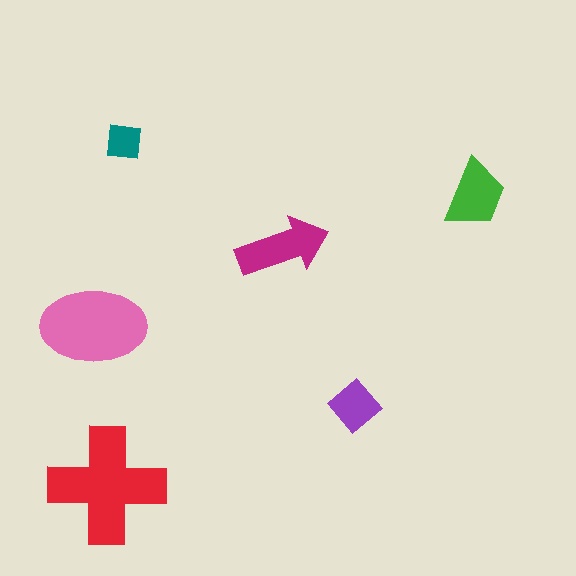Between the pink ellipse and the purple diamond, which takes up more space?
The pink ellipse.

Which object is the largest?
The red cross.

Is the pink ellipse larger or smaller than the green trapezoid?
Larger.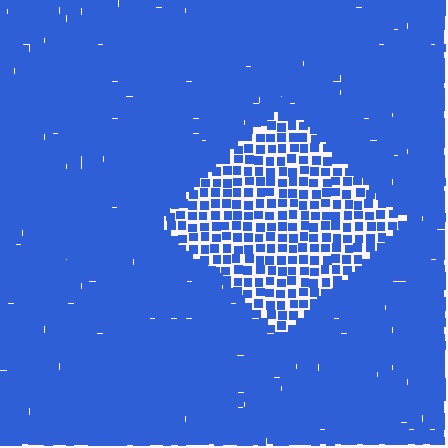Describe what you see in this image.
The image contains small blue elements arranged at two different densities. A diamond-shaped region is visible where the elements are less densely packed than the surrounding area.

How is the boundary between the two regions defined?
The boundary is defined by a change in element density (approximately 2.2x ratio). All elements are the same color, size, and shape.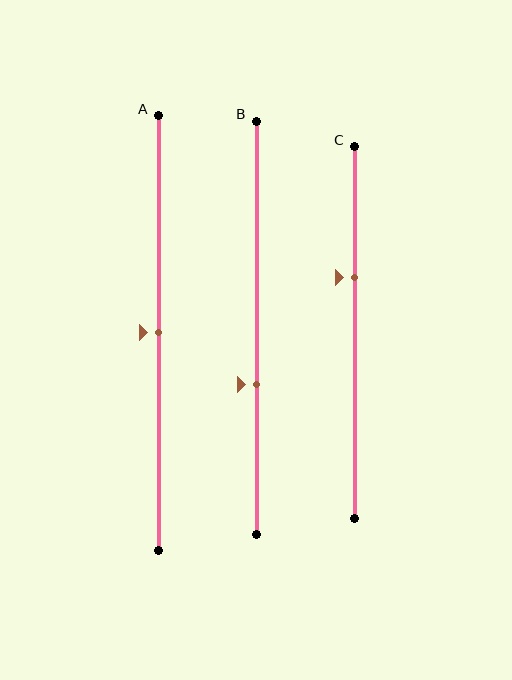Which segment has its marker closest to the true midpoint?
Segment A has its marker closest to the true midpoint.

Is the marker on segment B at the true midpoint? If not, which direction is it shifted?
No, the marker on segment B is shifted downward by about 14% of the segment length.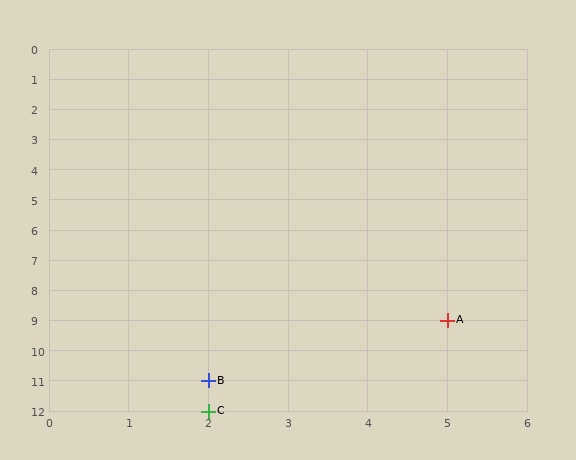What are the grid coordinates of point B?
Point B is at grid coordinates (2, 11).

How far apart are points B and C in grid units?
Points B and C are 1 row apart.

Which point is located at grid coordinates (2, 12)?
Point C is at (2, 12).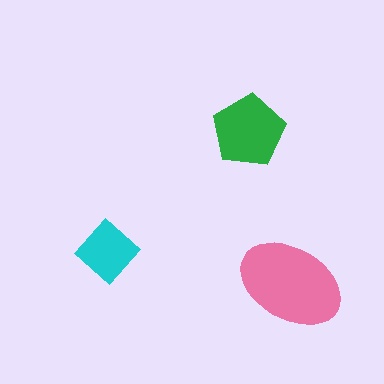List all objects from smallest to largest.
The cyan diamond, the green pentagon, the pink ellipse.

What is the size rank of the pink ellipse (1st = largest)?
1st.